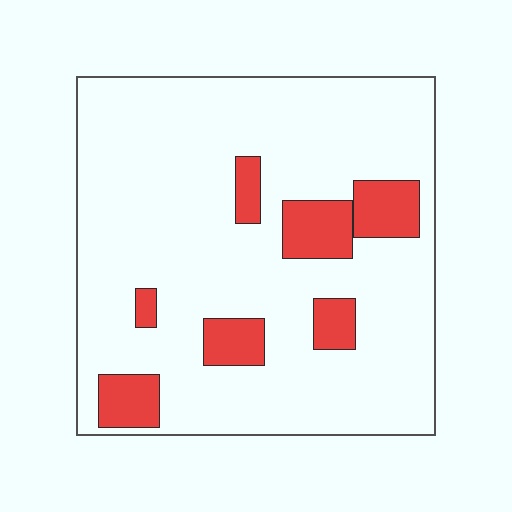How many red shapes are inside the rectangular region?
7.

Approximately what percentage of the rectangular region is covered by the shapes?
Approximately 15%.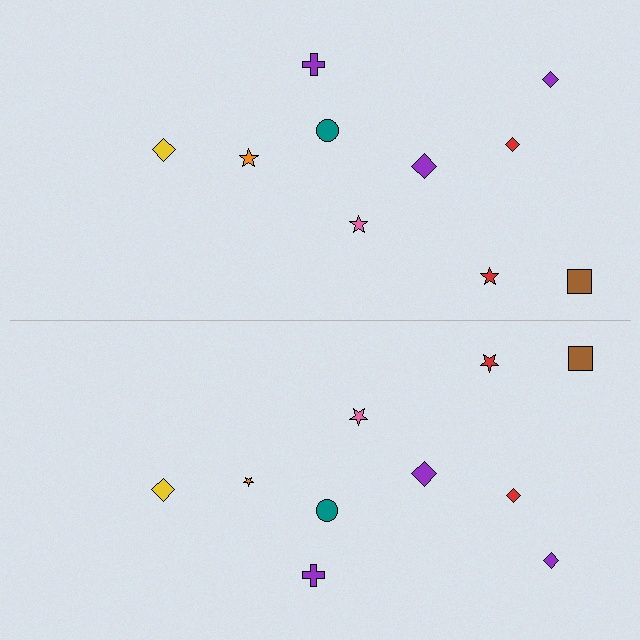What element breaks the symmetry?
The orange star on the bottom side has a different size than its mirror counterpart.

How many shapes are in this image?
There are 20 shapes in this image.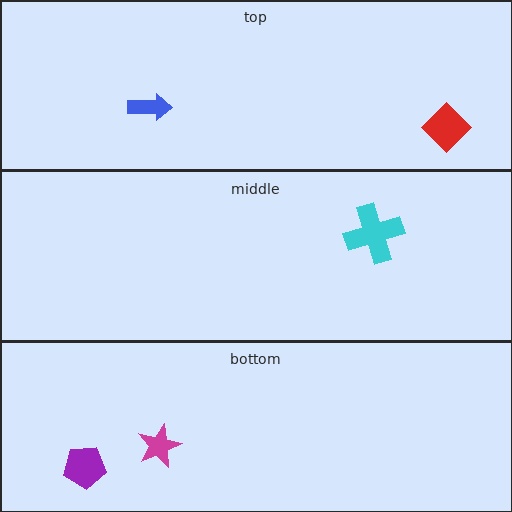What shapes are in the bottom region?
The purple pentagon, the magenta star.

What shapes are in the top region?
The blue arrow, the red diamond.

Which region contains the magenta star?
The bottom region.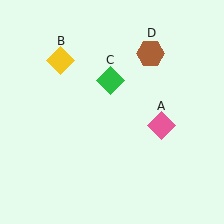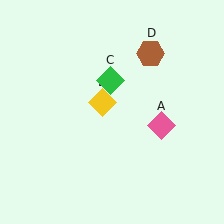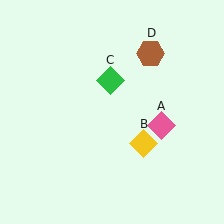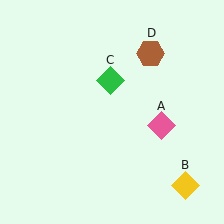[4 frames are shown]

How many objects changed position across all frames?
1 object changed position: yellow diamond (object B).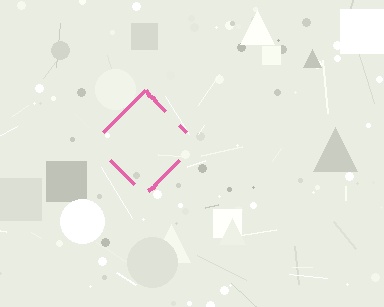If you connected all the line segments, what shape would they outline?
They would outline a diamond.